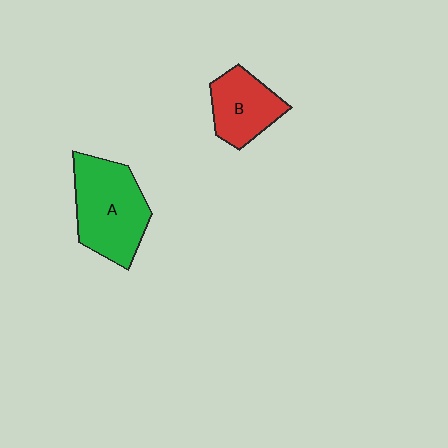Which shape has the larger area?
Shape A (green).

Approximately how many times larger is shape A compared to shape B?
Approximately 1.5 times.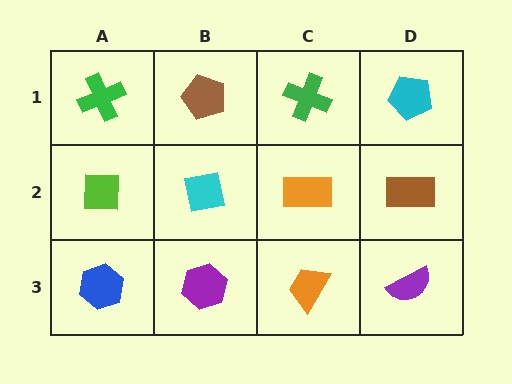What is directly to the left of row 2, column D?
An orange rectangle.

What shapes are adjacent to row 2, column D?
A cyan pentagon (row 1, column D), a purple semicircle (row 3, column D), an orange rectangle (row 2, column C).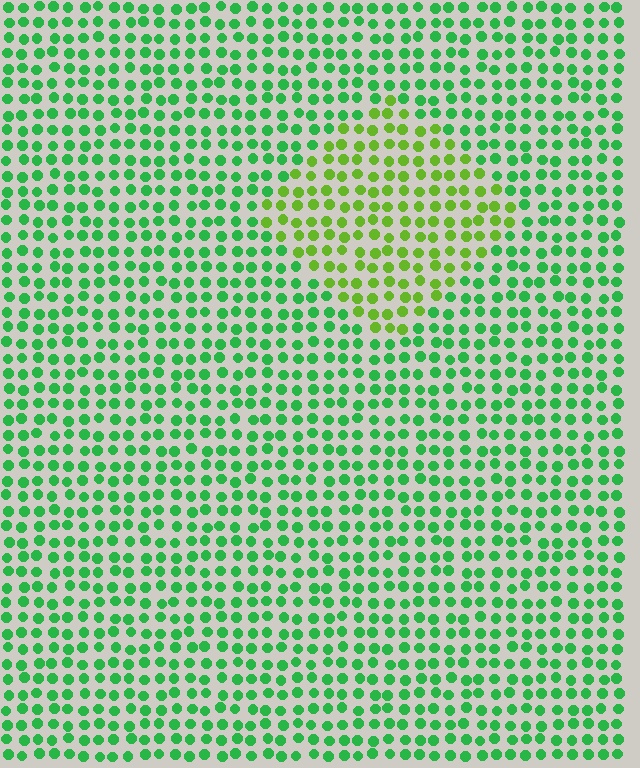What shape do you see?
I see a diamond.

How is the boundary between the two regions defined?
The boundary is defined purely by a slight shift in hue (about 38 degrees). Spacing, size, and orientation are identical on both sides.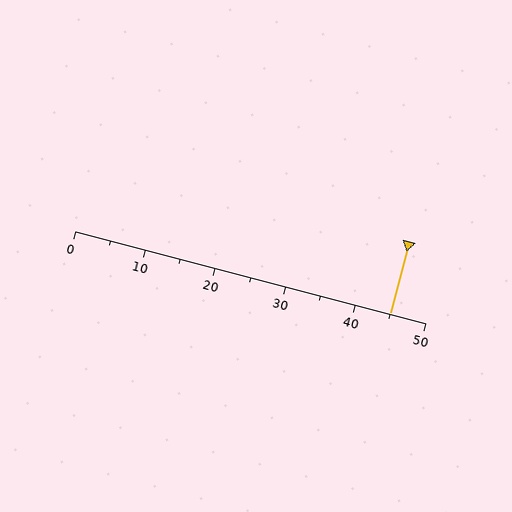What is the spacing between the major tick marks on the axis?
The major ticks are spaced 10 apart.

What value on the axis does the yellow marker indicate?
The marker indicates approximately 45.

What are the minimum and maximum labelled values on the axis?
The axis runs from 0 to 50.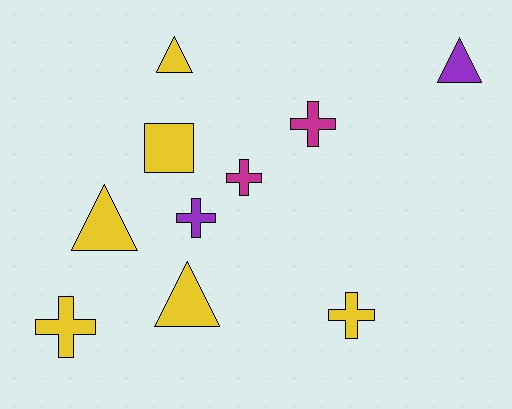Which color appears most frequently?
Yellow, with 6 objects.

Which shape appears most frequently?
Cross, with 5 objects.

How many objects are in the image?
There are 10 objects.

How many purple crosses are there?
There is 1 purple cross.